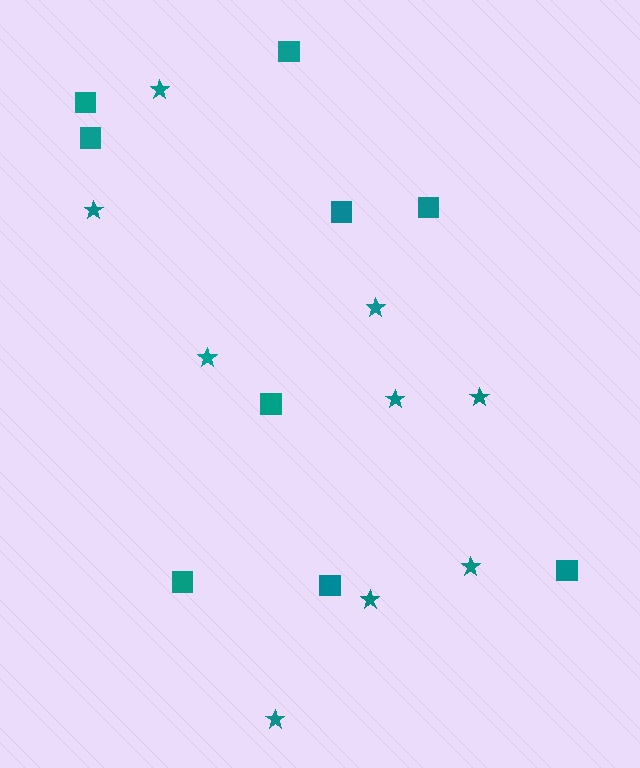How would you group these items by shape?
There are 2 groups: one group of squares (9) and one group of stars (9).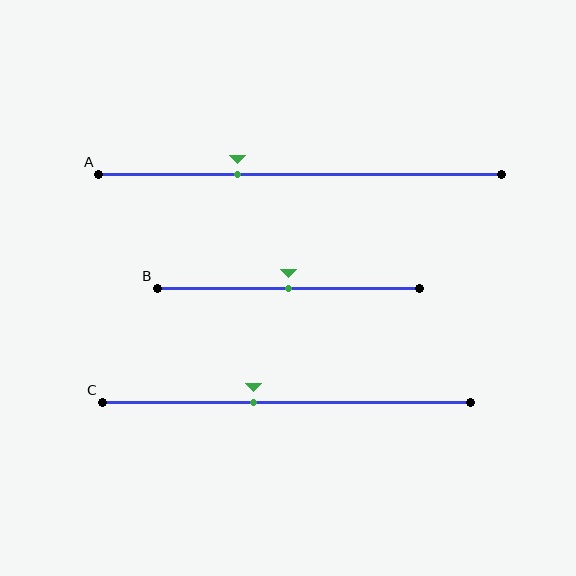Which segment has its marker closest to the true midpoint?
Segment B has its marker closest to the true midpoint.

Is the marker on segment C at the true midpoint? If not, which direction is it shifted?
No, the marker on segment C is shifted to the left by about 9% of the segment length.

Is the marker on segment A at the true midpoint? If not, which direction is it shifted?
No, the marker on segment A is shifted to the left by about 15% of the segment length.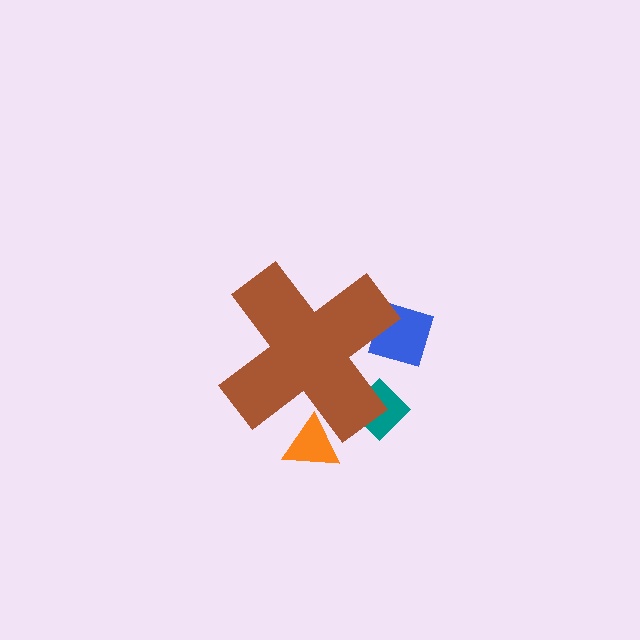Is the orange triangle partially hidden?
Yes, the orange triangle is partially hidden behind the brown cross.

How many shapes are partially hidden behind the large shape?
3 shapes are partially hidden.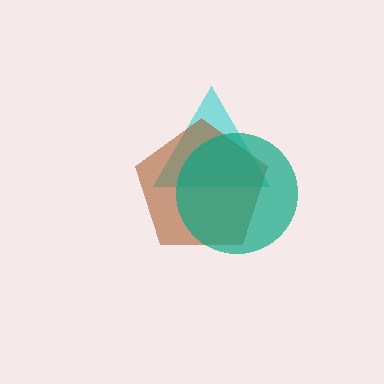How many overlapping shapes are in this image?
There are 3 overlapping shapes in the image.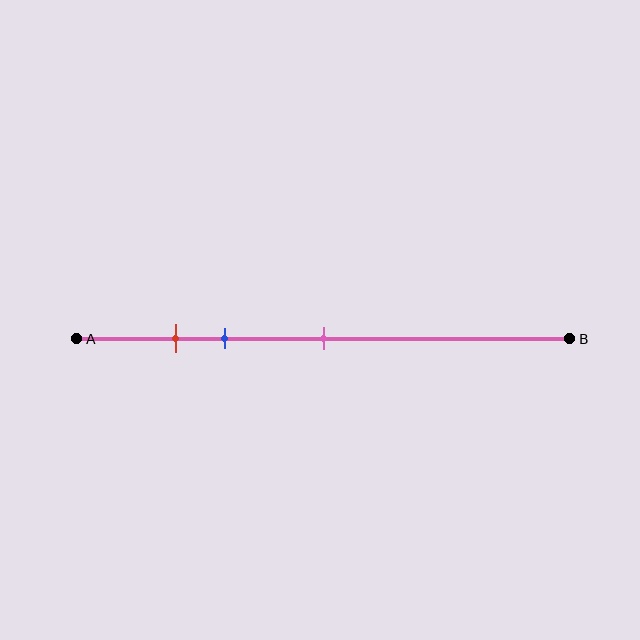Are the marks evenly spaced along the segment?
No, the marks are not evenly spaced.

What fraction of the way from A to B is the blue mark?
The blue mark is approximately 30% (0.3) of the way from A to B.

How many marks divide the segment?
There are 3 marks dividing the segment.